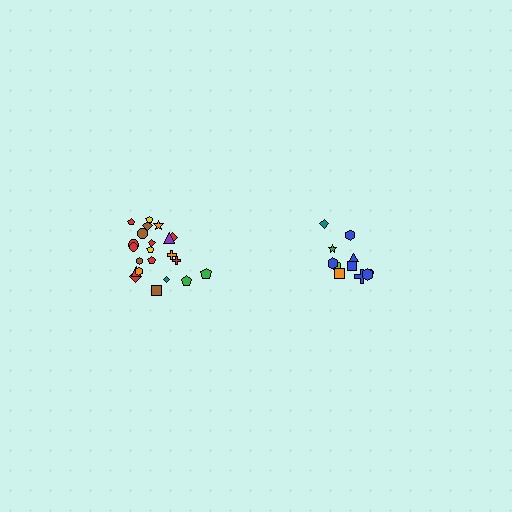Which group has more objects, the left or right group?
The left group.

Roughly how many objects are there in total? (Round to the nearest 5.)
Roughly 35 objects in total.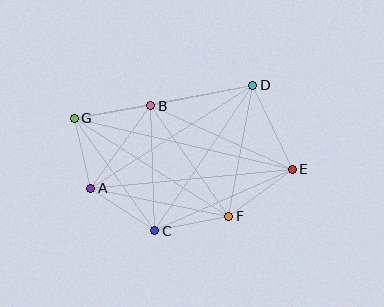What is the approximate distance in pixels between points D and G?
The distance between D and G is approximately 181 pixels.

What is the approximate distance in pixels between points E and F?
The distance between E and F is approximately 79 pixels.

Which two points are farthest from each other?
Points E and G are farthest from each other.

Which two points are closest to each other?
Points A and G are closest to each other.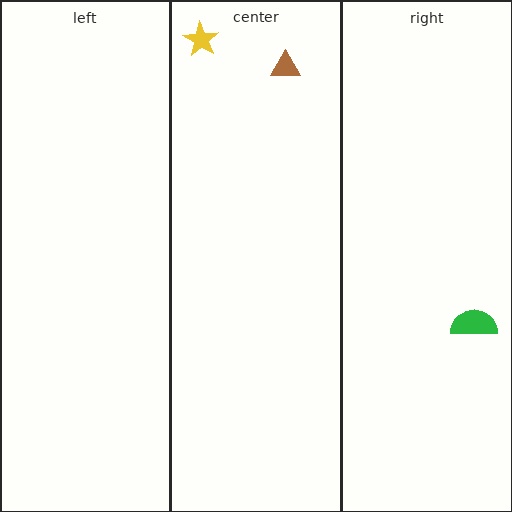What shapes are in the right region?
The green semicircle.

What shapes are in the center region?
The brown triangle, the yellow star.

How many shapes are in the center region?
2.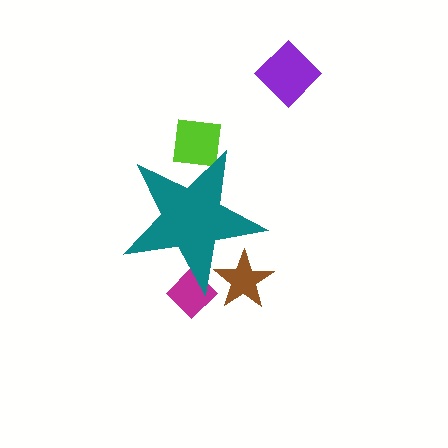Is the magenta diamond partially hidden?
Yes, the magenta diamond is partially hidden behind the teal star.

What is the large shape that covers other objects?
A teal star.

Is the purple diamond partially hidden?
No, the purple diamond is fully visible.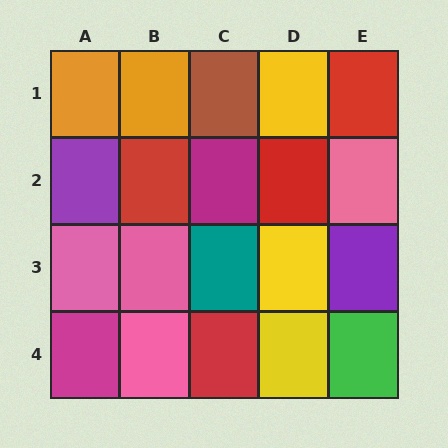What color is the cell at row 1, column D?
Yellow.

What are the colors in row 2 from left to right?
Purple, red, magenta, red, pink.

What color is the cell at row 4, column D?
Yellow.